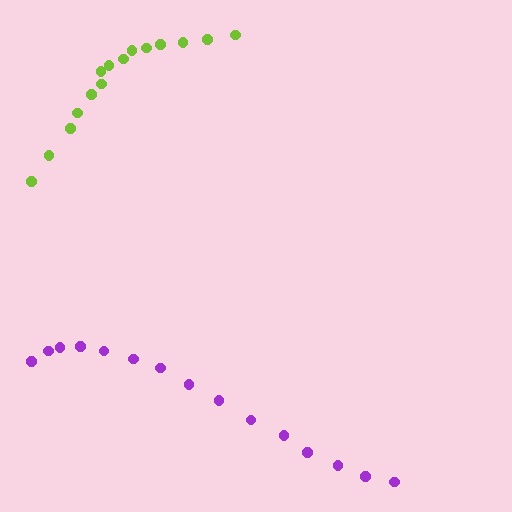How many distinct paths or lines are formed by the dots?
There are 2 distinct paths.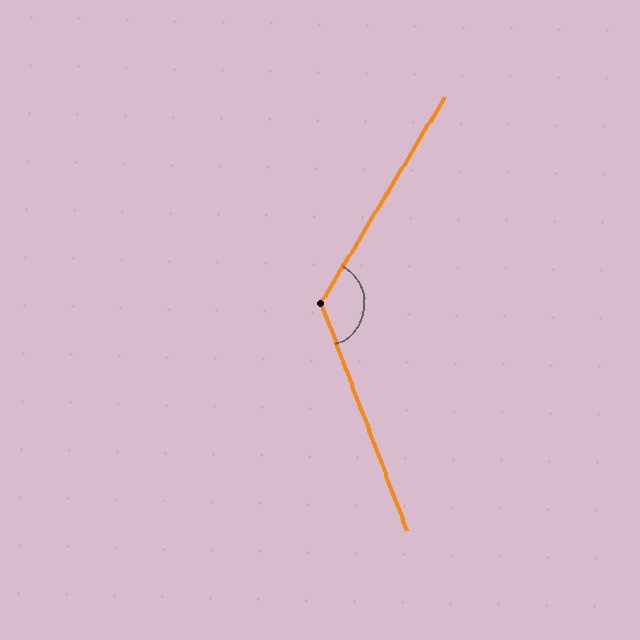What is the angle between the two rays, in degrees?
Approximately 128 degrees.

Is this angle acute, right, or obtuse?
It is obtuse.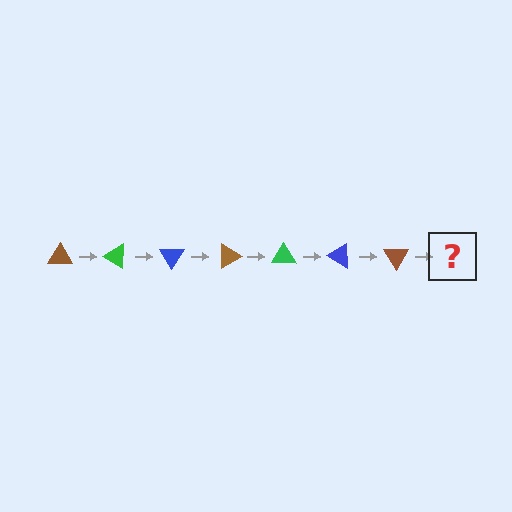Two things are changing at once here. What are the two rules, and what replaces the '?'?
The two rules are that it rotates 30 degrees each step and the color cycles through brown, green, and blue. The '?' should be a green triangle, rotated 210 degrees from the start.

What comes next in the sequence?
The next element should be a green triangle, rotated 210 degrees from the start.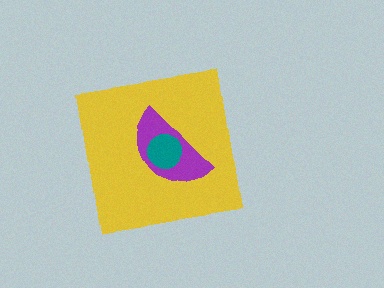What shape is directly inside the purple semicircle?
The teal circle.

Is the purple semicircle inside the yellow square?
Yes.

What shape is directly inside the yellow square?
The purple semicircle.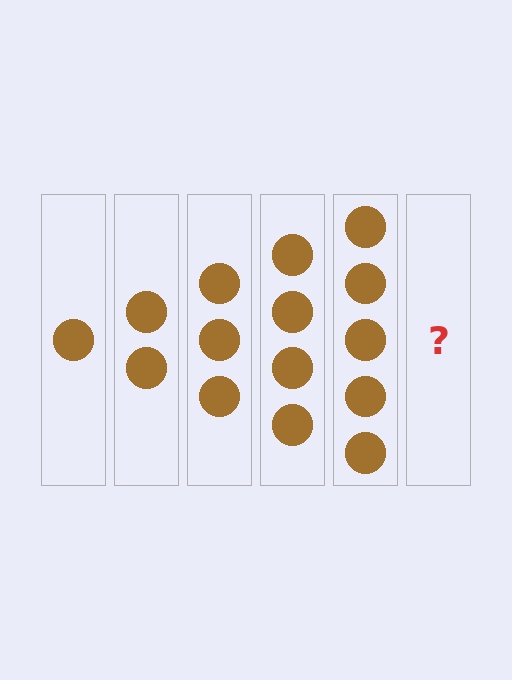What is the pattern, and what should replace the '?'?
The pattern is that each step adds one more circle. The '?' should be 6 circles.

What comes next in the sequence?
The next element should be 6 circles.